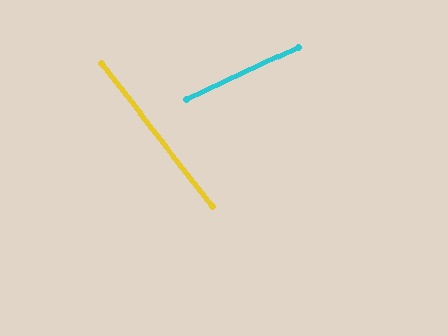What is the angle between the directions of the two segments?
Approximately 77 degrees.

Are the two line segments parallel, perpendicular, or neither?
Neither parallel nor perpendicular — they differ by about 77°.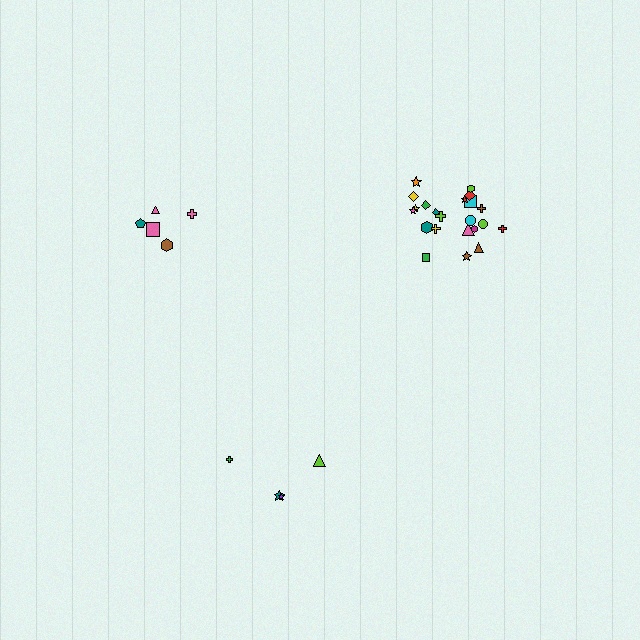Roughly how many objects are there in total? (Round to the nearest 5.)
Roughly 30 objects in total.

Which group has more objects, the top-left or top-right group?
The top-right group.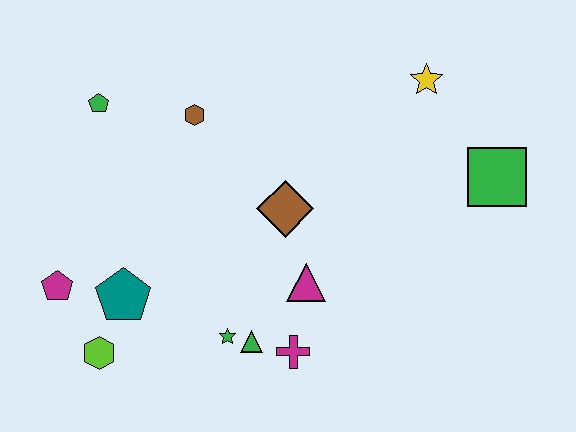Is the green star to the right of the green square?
No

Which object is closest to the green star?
The green triangle is closest to the green star.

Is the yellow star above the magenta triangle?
Yes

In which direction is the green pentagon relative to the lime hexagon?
The green pentagon is above the lime hexagon.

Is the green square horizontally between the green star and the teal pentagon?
No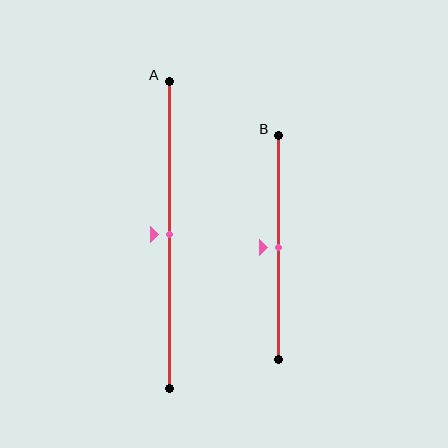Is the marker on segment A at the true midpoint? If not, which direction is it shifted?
Yes, the marker on segment A is at the true midpoint.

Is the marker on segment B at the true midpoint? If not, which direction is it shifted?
Yes, the marker on segment B is at the true midpoint.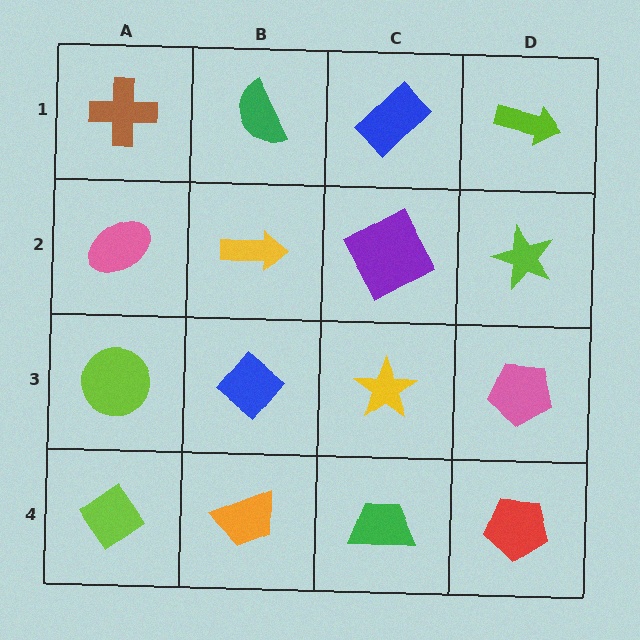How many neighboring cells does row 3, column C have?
4.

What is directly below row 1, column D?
A lime star.